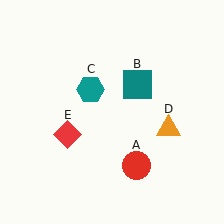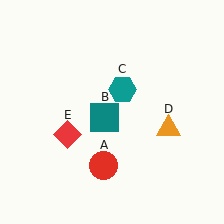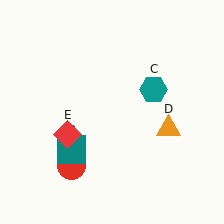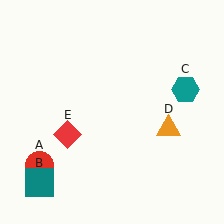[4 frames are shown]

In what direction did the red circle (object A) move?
The red circle (object A) moved left.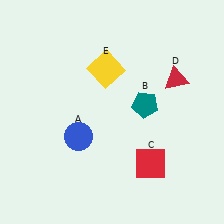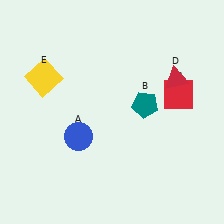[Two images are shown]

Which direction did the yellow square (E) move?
The yellow square (E) moved left.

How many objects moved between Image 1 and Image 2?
2 objects moved between the two images.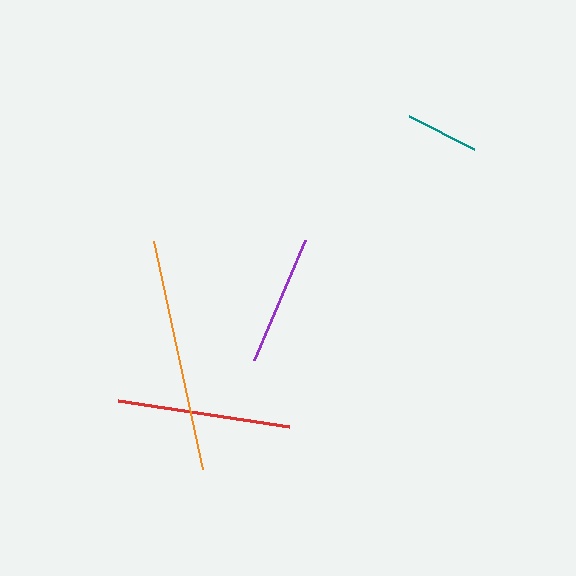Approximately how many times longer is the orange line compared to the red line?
The orange line is approximately 1.4 times the length of the red line.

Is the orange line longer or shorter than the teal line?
The orange line is longer than the teal line.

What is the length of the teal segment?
The teal segment is approximately 73 pixels long.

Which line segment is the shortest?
The teal line is the shortest at approximately 73 pixels.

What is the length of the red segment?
The red segment is approximately 173 pixels long.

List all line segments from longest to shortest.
From longest to shortest: orange, red, purple, teal.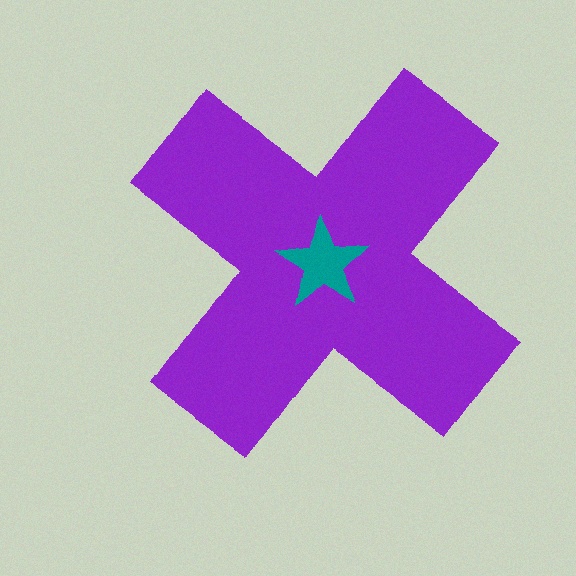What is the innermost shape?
The teal star.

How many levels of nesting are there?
2.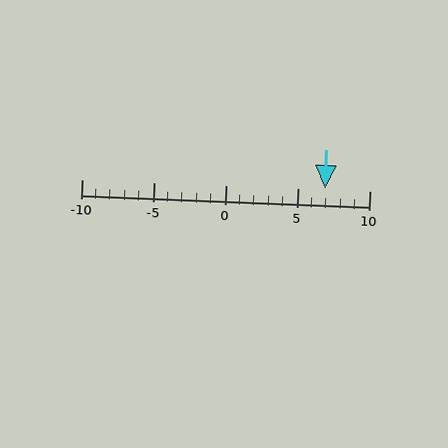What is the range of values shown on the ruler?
The ruler shows values from -10 to 10.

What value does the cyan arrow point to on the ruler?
The cyan arrow points to approximately 7.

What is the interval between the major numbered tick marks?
The major tick marks are spaced 5 units apart.